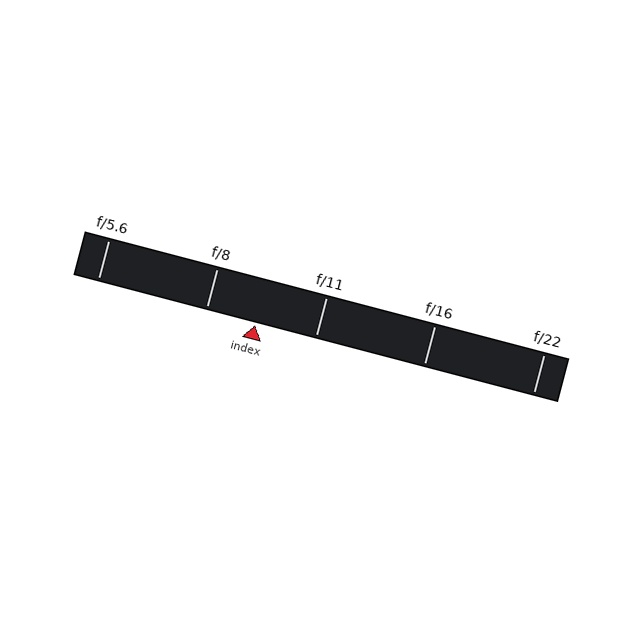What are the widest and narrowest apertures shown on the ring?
The widest aperture shown is f/5.6 and the narrowest is f/22.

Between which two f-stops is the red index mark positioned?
The index mark is between f/8 and f/11.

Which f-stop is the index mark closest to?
The index mark is closest to f/8.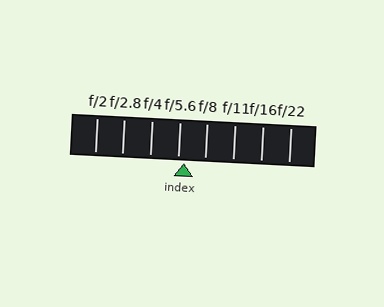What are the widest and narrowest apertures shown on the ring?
The widest aperture shown is f/2 and the narrowest is f/22.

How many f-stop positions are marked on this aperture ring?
There are 8 f-stop positions marked.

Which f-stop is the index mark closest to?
The index mark is closest to f/5.6.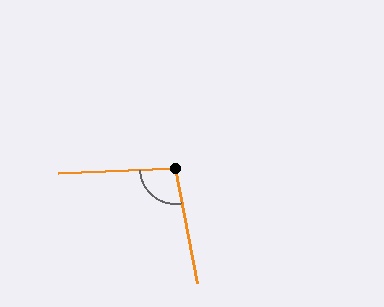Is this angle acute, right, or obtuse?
It is obtuse.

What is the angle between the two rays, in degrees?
Approximately 99 degrees.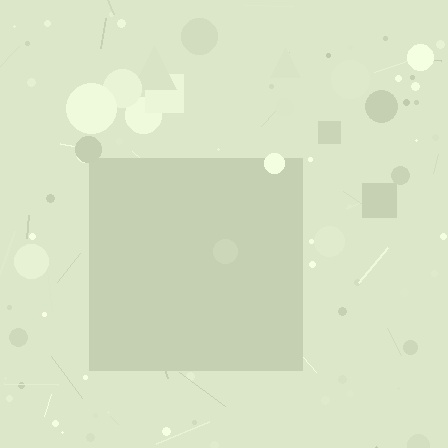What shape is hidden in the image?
A square is hidden in the image.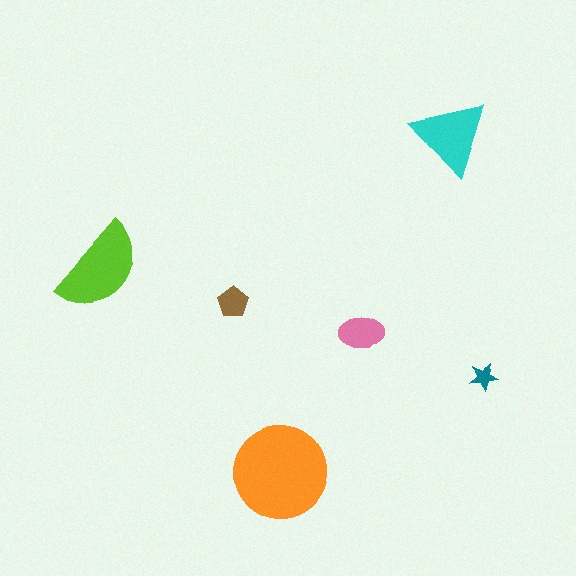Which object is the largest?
The orange circle.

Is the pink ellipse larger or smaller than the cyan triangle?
Smaller.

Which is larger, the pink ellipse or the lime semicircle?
The lime semicircle.